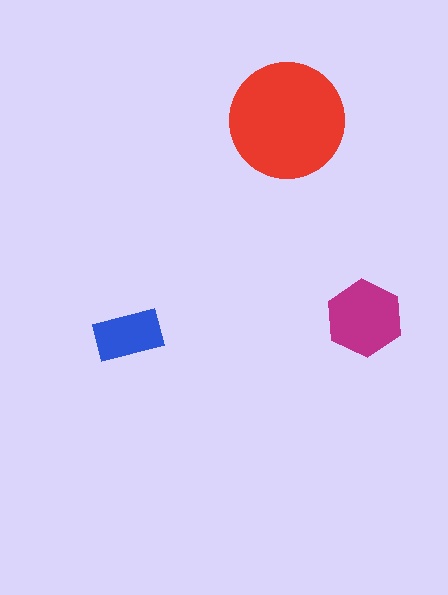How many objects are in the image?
There are 3 objects in the image.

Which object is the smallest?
The blue rectangle.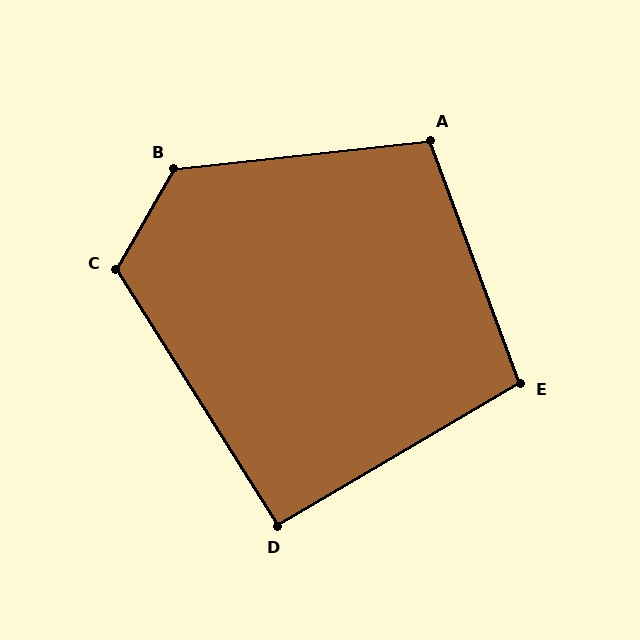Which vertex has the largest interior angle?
B, at approximately 126 degrees.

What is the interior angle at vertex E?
Approximately 100 degrees (obtuse).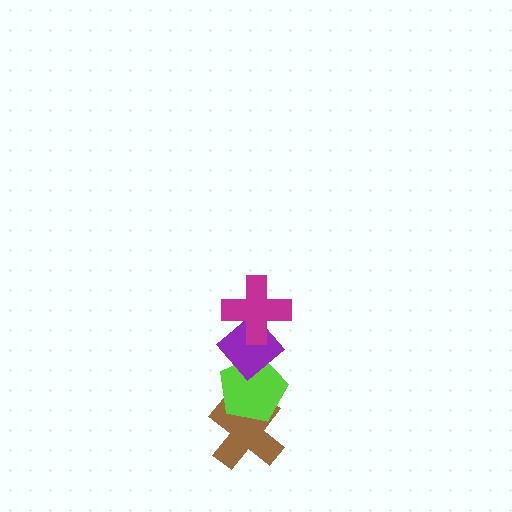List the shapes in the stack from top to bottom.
From top to bottom: the magenta cross, the purple diamond, the lime pentagon, the brown cross.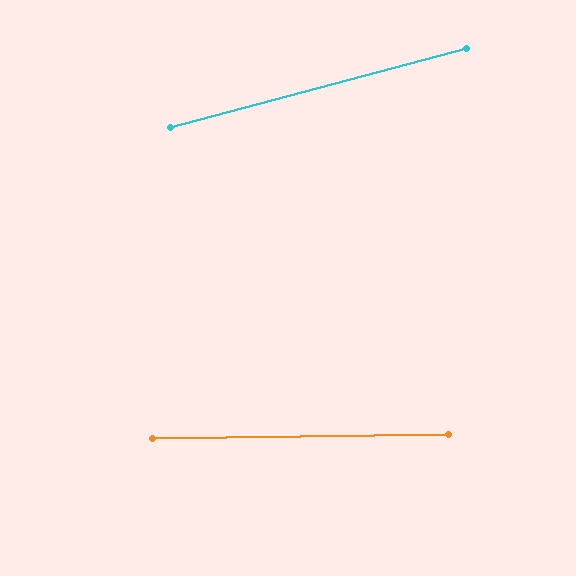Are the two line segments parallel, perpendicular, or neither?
Neither parallel nor perpendicular — they differ by about 14°.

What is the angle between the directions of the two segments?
Approximately 14 degrees.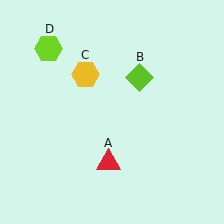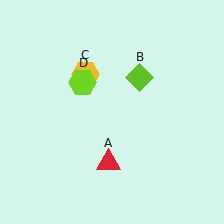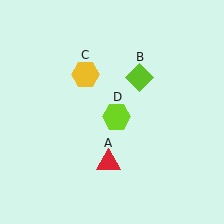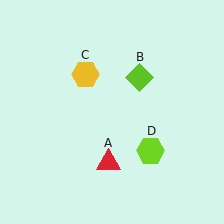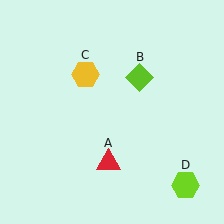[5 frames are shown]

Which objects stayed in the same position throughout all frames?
Red triangle (object A) and lime diamond (object B) and yellow hexagon (object C) remained stationary.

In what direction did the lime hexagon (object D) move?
The lime hexagon (object D) moved down and to the right.